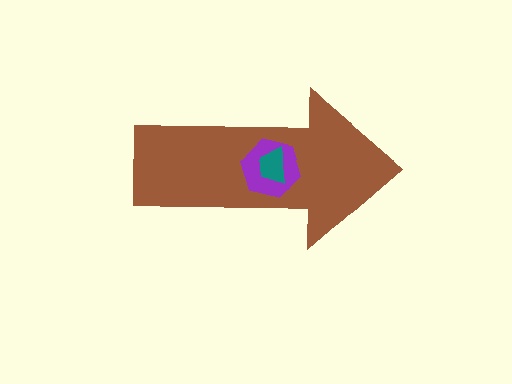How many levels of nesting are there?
3.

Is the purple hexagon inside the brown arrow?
Yes.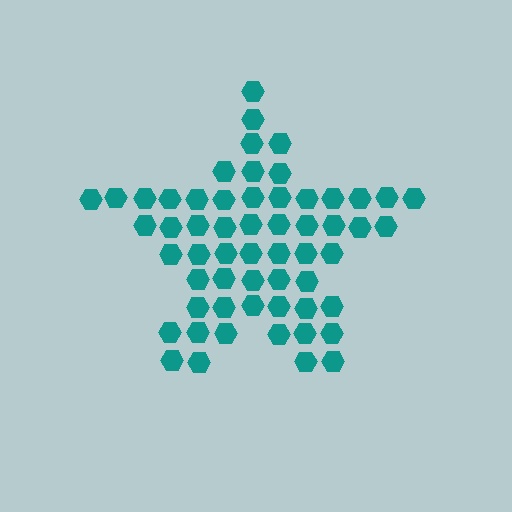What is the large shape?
The large shape is a star.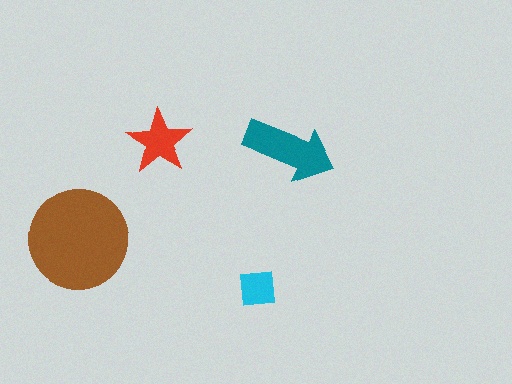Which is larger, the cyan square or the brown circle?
The brown circle.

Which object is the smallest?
The cyan square.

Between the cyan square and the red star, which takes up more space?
The red star.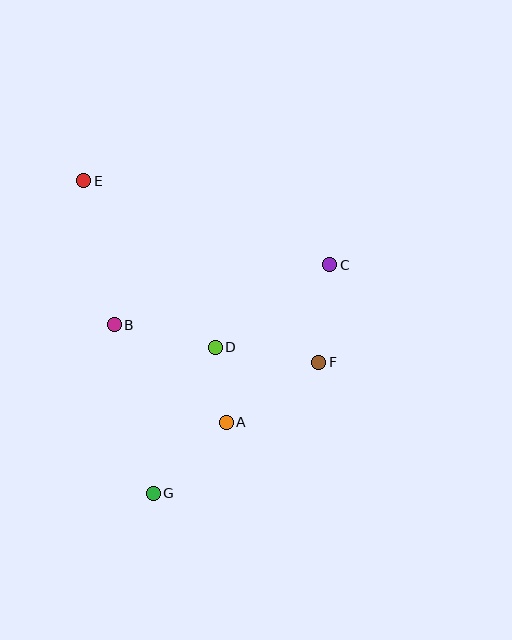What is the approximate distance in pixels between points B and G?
The distance between B and G is approximately 173 pixels.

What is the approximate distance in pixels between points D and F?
The distance between D and F is approximately 104 pixels.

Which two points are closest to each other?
Points A and D are closest to each other.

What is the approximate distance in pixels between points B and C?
The distance between B and C is approximately 224 pixels.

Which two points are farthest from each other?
Points E and G are farthest from each other.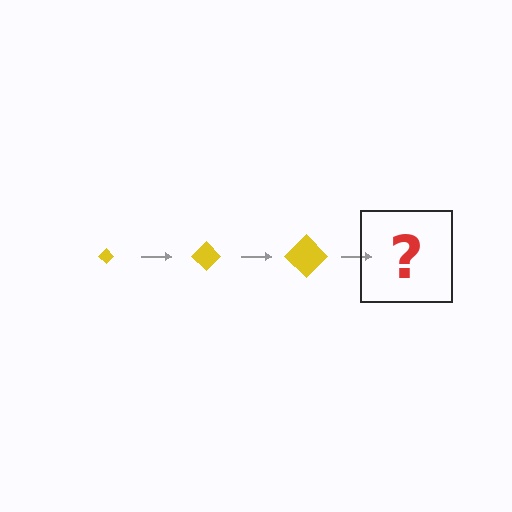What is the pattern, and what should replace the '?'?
The pattern is that the diamond gets progressively larger each step. The '?' should be a yellow diamond, larger than the previous one.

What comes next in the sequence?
The next element should be a yellow diamond, larger than the previous one.